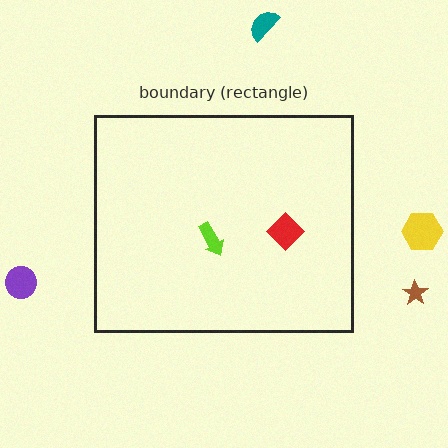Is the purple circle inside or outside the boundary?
Outside.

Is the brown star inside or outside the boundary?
Outside.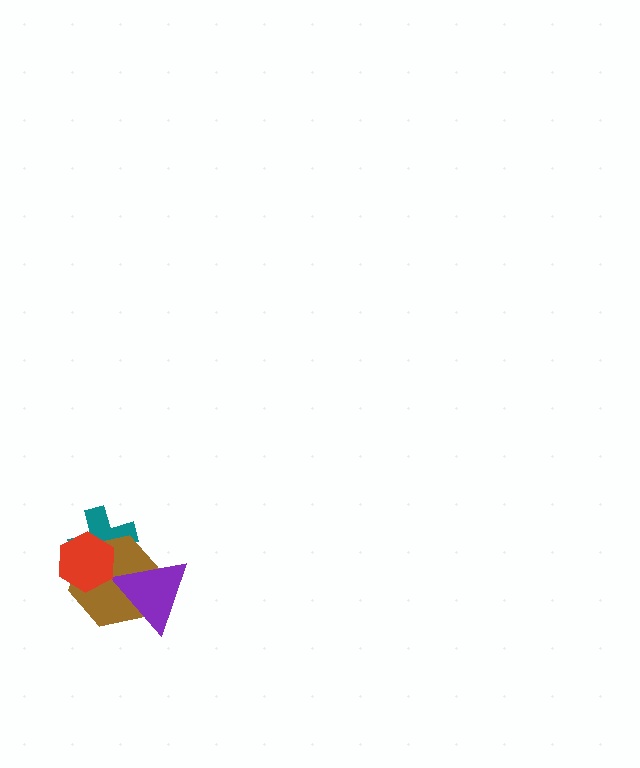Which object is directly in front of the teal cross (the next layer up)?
The brown hexagon is directly in front of the teal cross.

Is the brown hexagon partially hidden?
Yes, it is partially covered by another shape.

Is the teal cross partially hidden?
Yes, it is partially covered by another shape.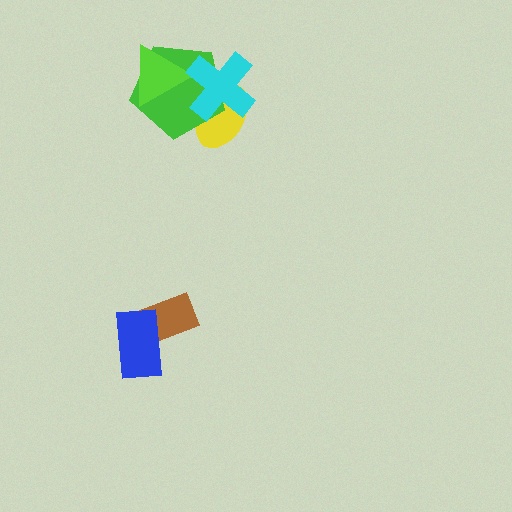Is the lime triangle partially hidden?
Yes, it is partially covered by another shape.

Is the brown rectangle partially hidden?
Yes, it is partially covered by another shape.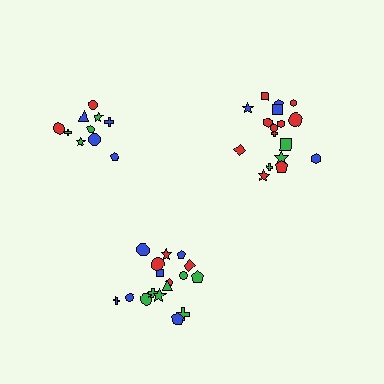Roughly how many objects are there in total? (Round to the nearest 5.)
Roughly 45 objects in total.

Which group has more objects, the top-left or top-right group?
The top-right group.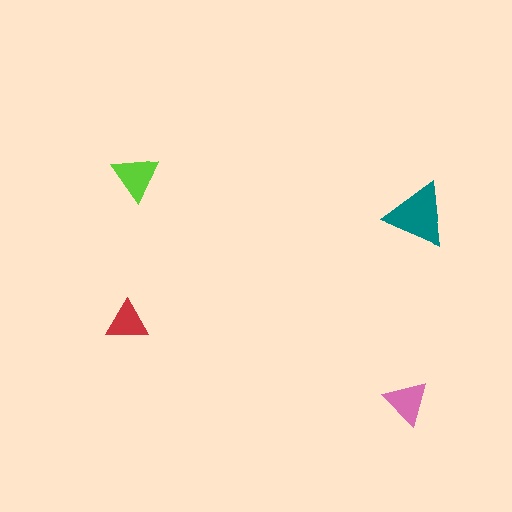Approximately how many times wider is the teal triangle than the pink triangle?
About 1.5 times wider.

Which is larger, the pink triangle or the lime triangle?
The lime one.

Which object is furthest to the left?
The red triangle is leftmost.